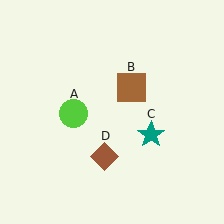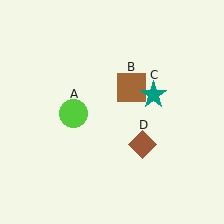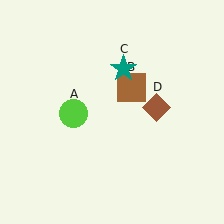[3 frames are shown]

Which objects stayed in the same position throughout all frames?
Lime circle (object A) and brown square (object B) remained stationary.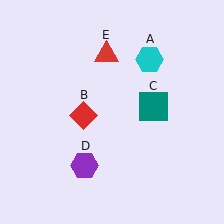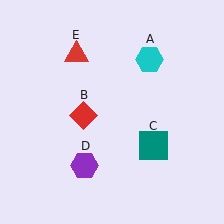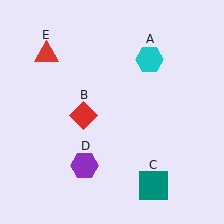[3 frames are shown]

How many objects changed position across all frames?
2 objects changed position: teal square (object C), red triangle (object E).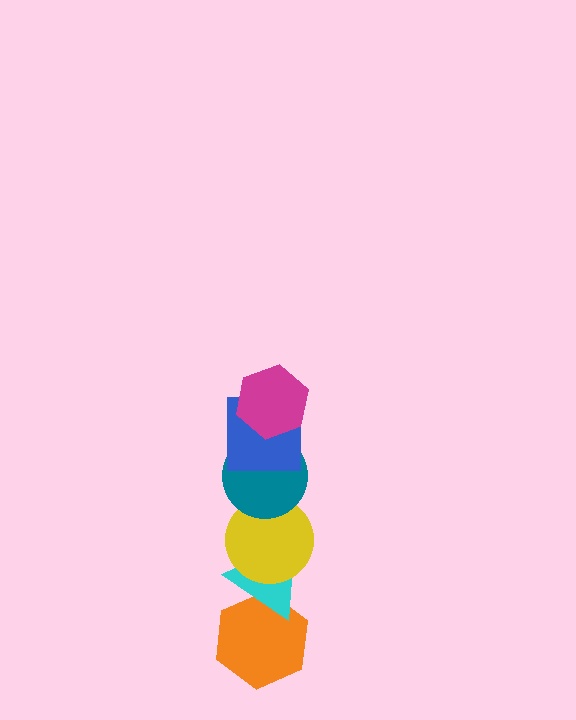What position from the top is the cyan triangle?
The cyan triangle is 5th from the top.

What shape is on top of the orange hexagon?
The cyan triangle is on top of the orange hexagon.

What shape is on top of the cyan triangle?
The yellow circle is on top of the cyan triangle.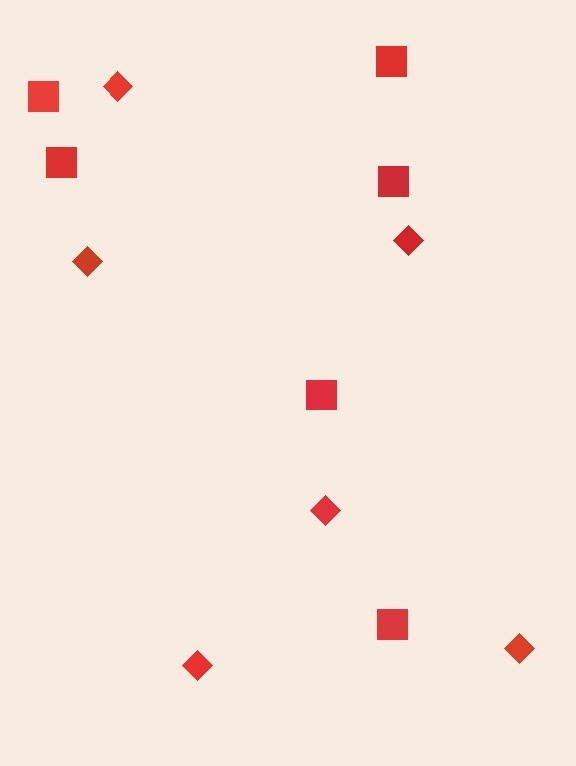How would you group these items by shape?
There are 2 groups: one group of diamonds (6) and one group of squares (6).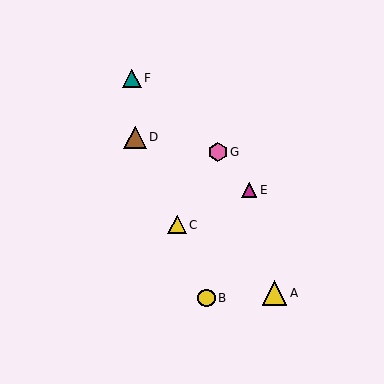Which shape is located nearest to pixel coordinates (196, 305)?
The yellow circle (labeled B) at (207, 298) is nearest to that location.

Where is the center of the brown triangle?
The center of the brown triangle is at (135, 137).